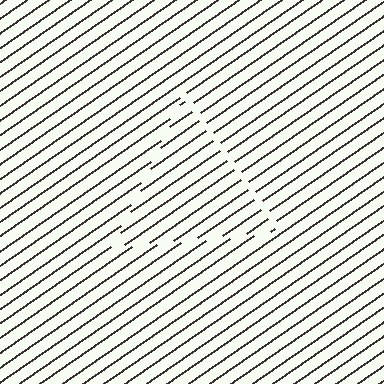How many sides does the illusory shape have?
3 sides — the line-ends trace a triangle.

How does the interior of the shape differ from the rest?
The interior of the shape contains the same grating, shifted by half a period — the contour is defined by the phase discontinuity where line-ends from the inner and outer gratings abut.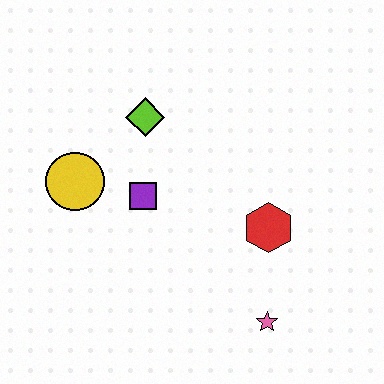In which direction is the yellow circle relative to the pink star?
The yellow circle is to the left of the pink star.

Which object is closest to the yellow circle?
The purple square is closest to the yellow circle.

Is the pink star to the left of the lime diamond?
No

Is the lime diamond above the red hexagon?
Yes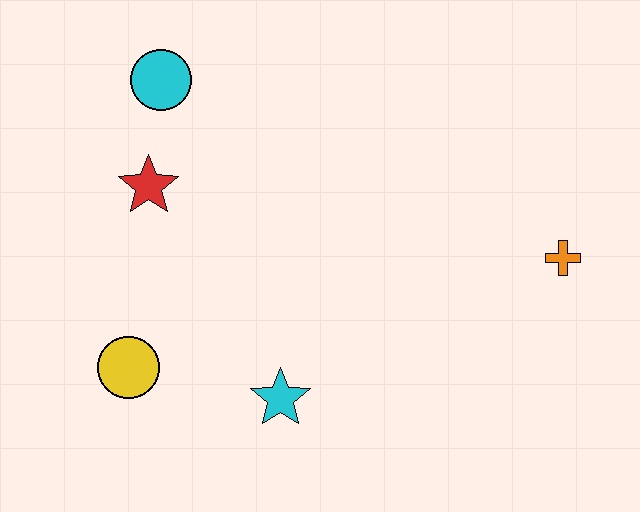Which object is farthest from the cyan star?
The cyan circle is farthest from the cyan star.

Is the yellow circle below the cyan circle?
Yes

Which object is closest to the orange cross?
The cyan star is closest to the orange cross.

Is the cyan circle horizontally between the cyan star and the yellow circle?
Yes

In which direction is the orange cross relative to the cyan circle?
The orange cross is to the right of the cyan circle.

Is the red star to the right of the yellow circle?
Yes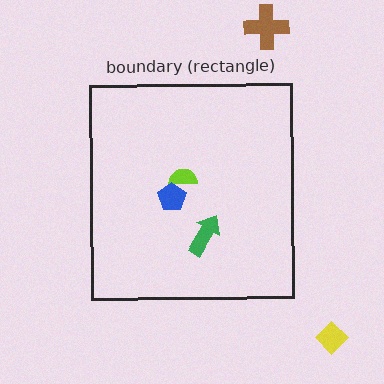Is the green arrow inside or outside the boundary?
Inside.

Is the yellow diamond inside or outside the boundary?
Outside.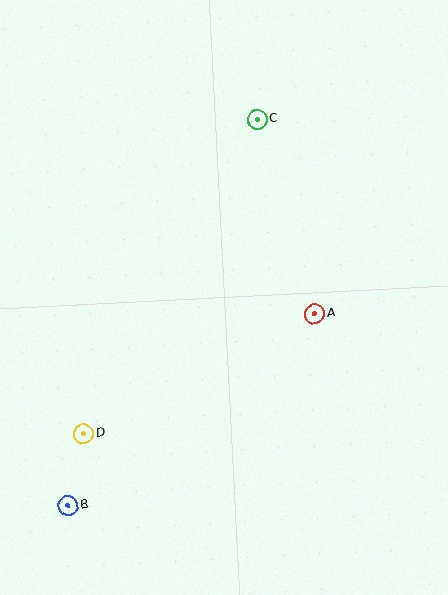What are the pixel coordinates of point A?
Point A is at (315, 313).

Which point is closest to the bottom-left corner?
Point B is closest to the bottom-left corner.